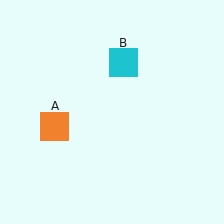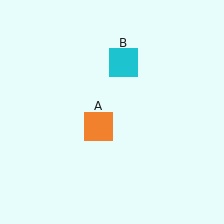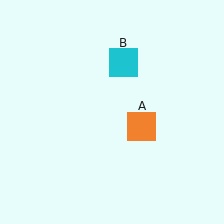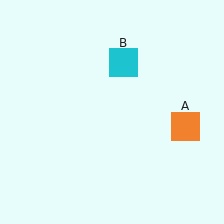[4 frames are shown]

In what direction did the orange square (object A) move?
The orange square (object A) moved right.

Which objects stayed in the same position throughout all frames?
Cyan square (object B) remained stationary.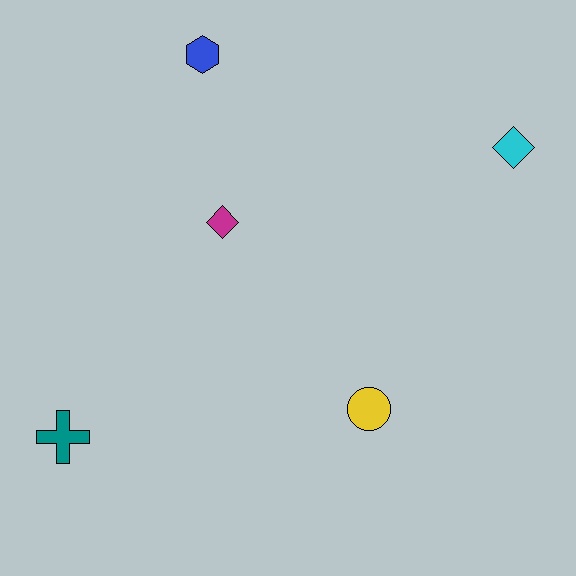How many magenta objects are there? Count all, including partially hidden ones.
There is 1 magenta object.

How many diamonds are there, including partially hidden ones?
There are 2 diamonds.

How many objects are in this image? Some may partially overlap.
There are 5 objects.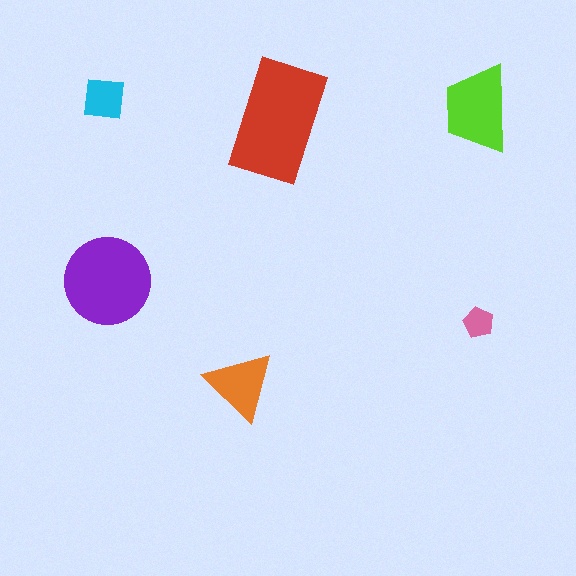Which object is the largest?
The red rectangle.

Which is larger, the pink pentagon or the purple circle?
The purple circle.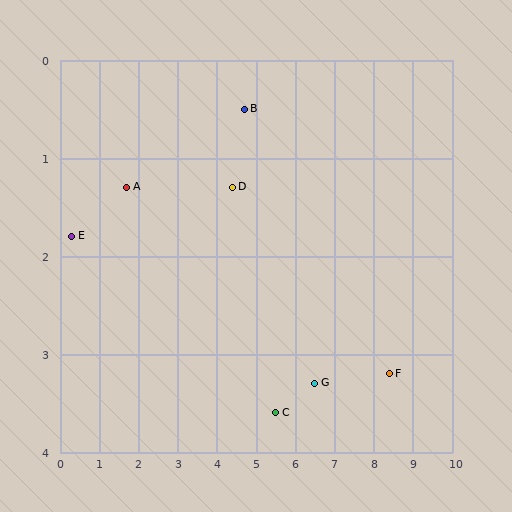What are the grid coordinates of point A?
Point A is at approximately (1.7, 1.3).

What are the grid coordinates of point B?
Point B is at approximately (4.7, 0.5).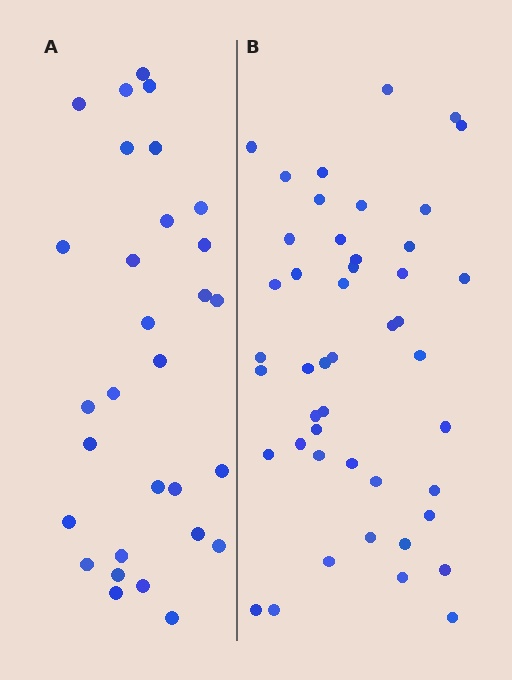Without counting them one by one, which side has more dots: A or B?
Region B (the right region) has more dots.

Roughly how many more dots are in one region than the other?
Region B has approximately 15 more dots than region A.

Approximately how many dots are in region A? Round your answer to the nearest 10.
About 30 dots.